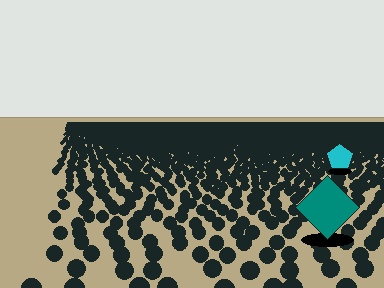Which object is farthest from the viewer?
The cyan pentagon is farthest from the viewer. It appears smaller and the ground texture around it is denser.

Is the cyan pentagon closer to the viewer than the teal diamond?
No. The teal diamond is closer — you can tell from the texture gradient: the ground texture is coarser near it.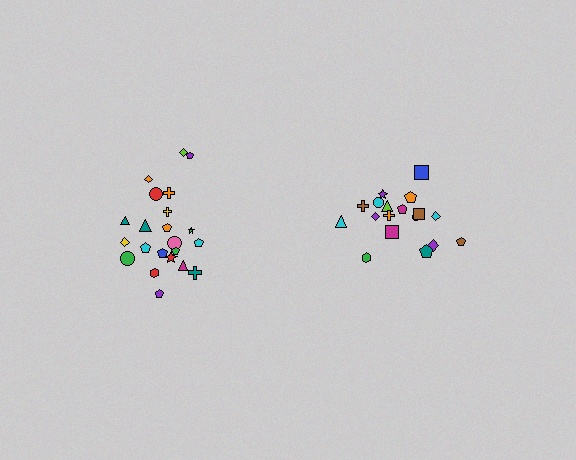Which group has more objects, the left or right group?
The left group.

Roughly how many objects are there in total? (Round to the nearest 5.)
Roughly 40 objects in total.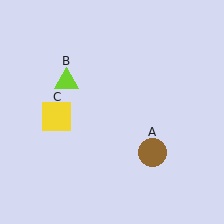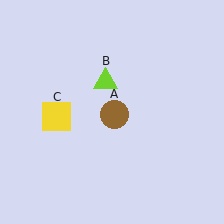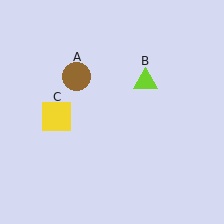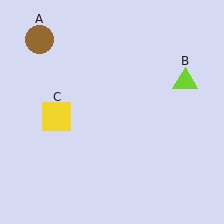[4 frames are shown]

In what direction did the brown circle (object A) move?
The brown circle (object A) moved up and to the left.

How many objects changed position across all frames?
2 objects changed position: brown circle (object A), lime triangle (object B).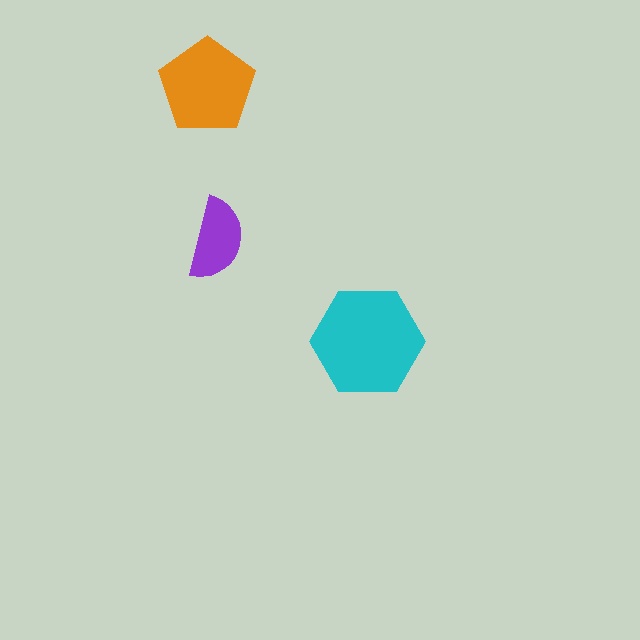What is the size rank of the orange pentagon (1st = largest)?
2nd.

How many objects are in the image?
There are 3 objects in the image.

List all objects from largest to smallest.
The cyan hexagon, the orange pentagon, the purple semicircle.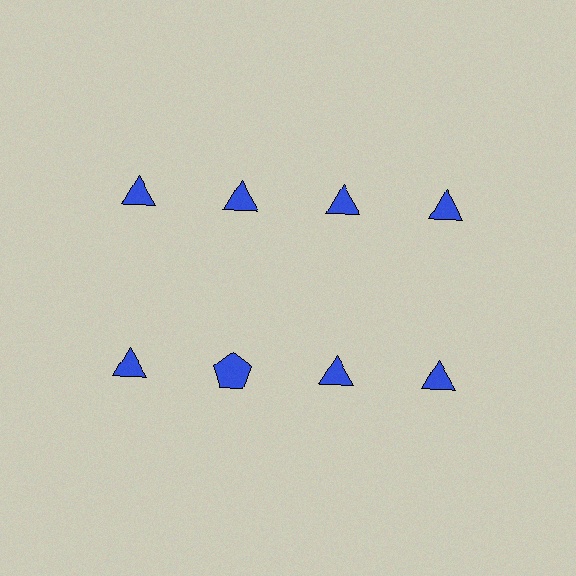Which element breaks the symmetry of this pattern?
The blue pentagon in the second row, second from left column breaks the symmetry. All other shapes are blue triangles.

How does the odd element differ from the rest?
It has a different shape: pentagon instead of triangle.